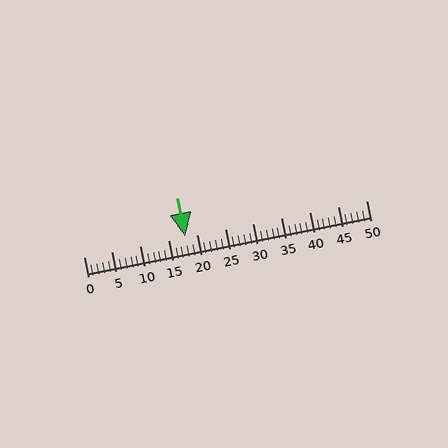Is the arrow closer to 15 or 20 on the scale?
The arrow is closer to 20.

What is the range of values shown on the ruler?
The ruler shows values from 0 to 50.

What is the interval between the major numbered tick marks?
The major tick marks are spaced 5 units apart.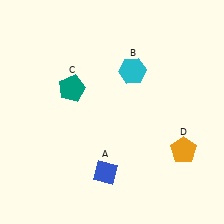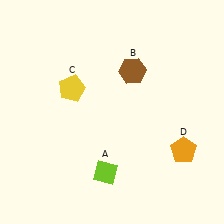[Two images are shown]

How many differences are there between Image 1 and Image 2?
There are 3 differences between the two images.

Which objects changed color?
A changed from blue to lime. B changed from cyan to brown. C changed from teal to yellow.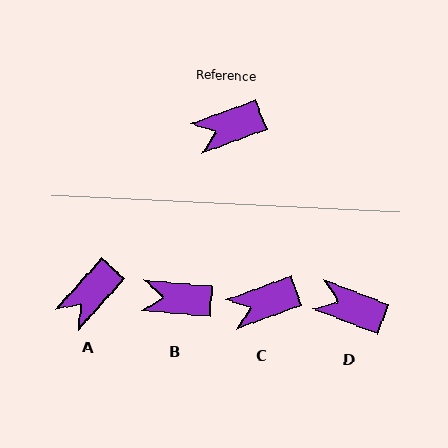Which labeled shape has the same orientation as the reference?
C.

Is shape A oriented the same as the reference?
No, it is off by about 27 degrees.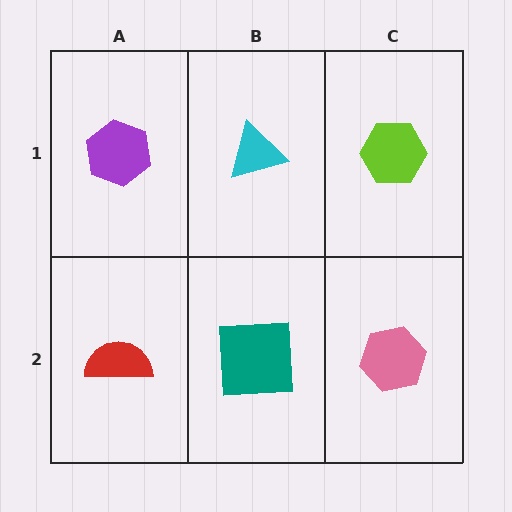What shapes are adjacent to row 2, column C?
A lime hexagon (row 1, column C), a teal square (row 2, column B).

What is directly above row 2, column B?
A cyan triangle.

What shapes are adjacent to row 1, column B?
A teal square (row 2, column B), a purple hexagon (row 1, column A), a lime hexagon (row 1, column C).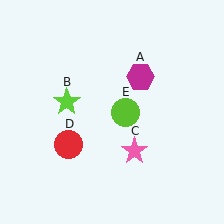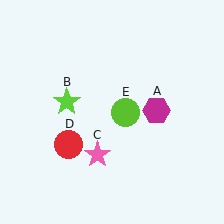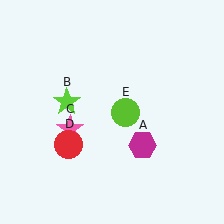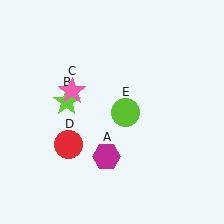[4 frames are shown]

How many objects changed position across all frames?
2 objects changed position: magenta hexagon (object A), pink star (object C).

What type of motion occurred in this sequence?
The magenta hexagon (object A), pink star (object C) rotated clockwise around the center of the scene.